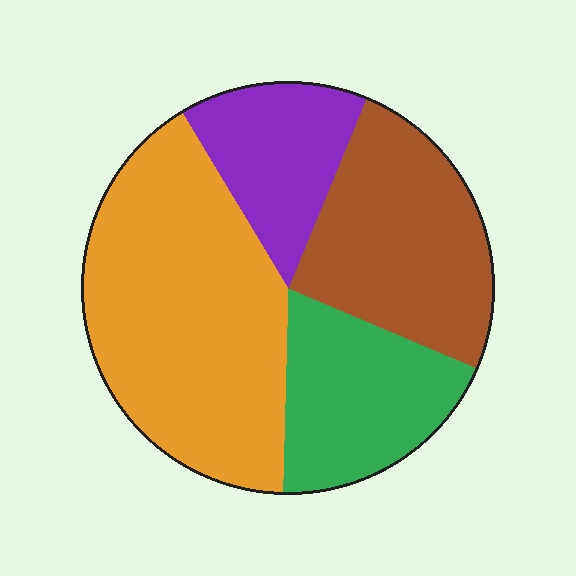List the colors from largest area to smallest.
From largest to smallest: orange, brown, green, purple.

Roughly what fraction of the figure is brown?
Brown takes up between a quarter and a half of the figure.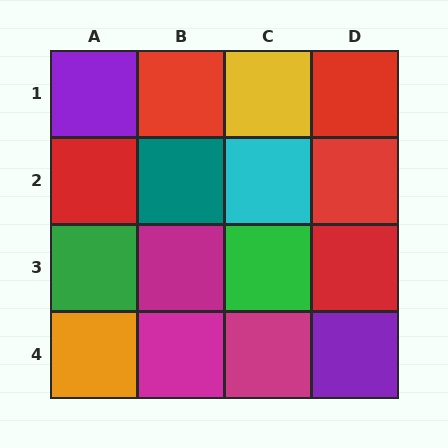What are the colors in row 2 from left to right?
Red, teal, cyan, red.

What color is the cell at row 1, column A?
Purple.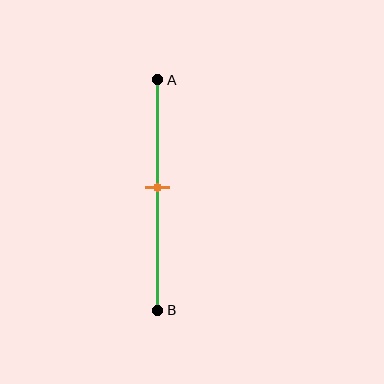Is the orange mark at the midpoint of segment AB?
No, the mark is at about 45% from A, not at the 50% midpoint.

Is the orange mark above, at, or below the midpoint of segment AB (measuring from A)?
The orange mark is above the midpoint of segment AB.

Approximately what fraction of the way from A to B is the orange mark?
The orange mark is approximately 45% of the way from A to B.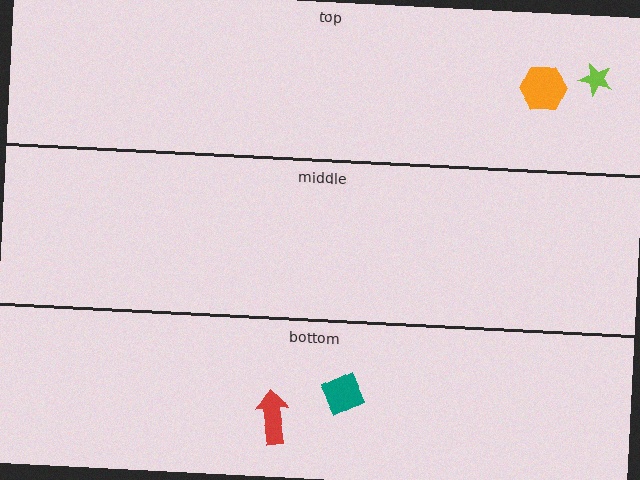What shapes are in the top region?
The lime star, the orange hexagon.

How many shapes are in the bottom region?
2.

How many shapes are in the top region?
2.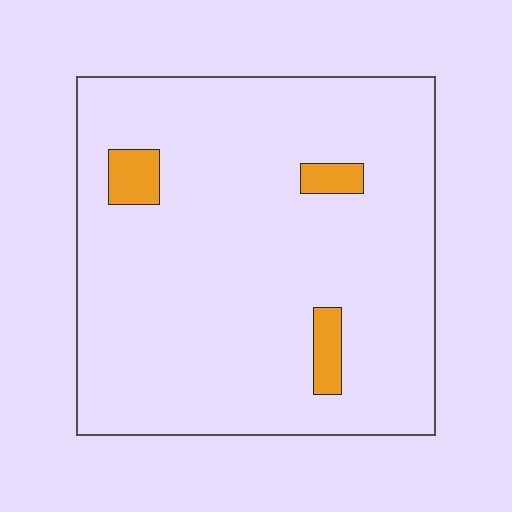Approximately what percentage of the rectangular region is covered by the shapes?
Approximately 5%.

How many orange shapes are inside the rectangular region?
3.